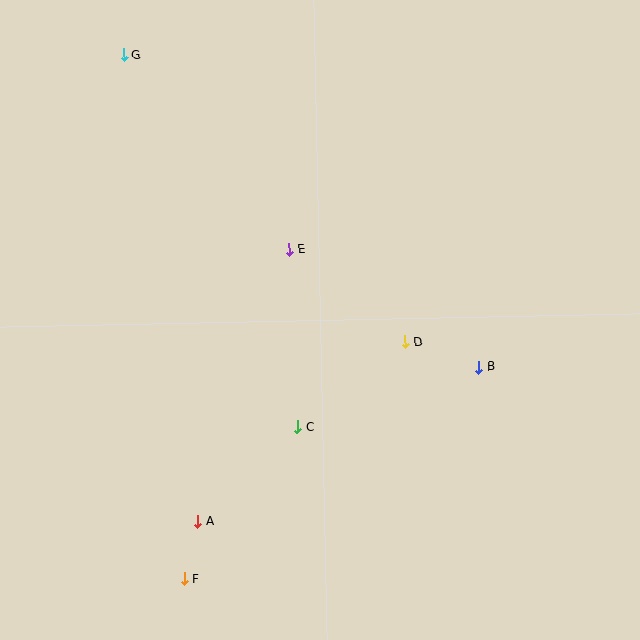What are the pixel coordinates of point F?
Point F is at (184, 578).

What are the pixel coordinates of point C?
Point C is at (298, 427).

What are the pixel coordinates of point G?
Point G is at (124, 55).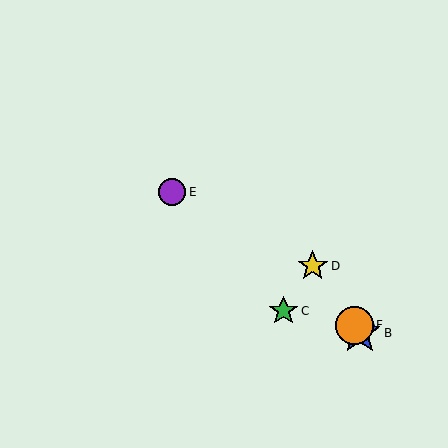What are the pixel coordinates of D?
Object D is at (313, 266).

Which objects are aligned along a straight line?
Objects A, B, D, F are aligned along a straight line.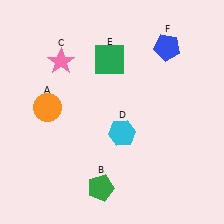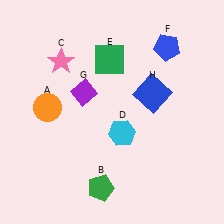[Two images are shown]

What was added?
A purple diamond (G), a blue square (H) were added in Image 2.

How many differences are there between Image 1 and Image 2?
There are 2 differences between the two images.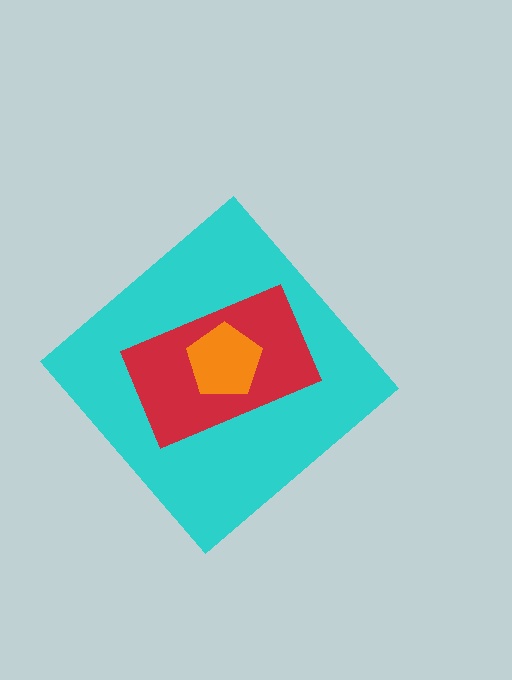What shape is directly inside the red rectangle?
The orange pentagon.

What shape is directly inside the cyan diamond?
The red rectangle.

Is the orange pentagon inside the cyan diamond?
Yes.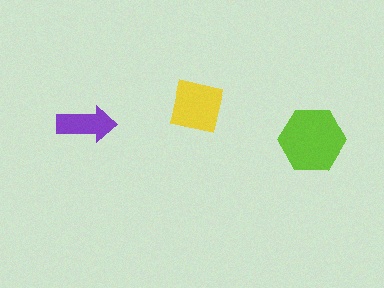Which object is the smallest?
The purple arrow.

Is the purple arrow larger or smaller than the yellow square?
Smaller.